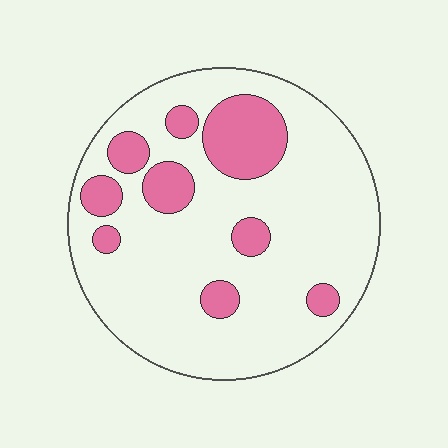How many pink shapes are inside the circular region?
9.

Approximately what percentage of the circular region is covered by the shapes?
Approximately 20%.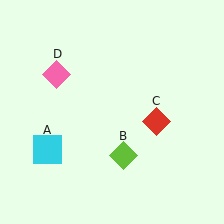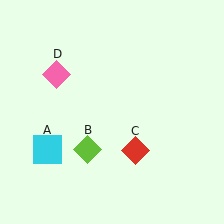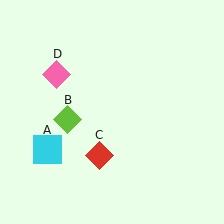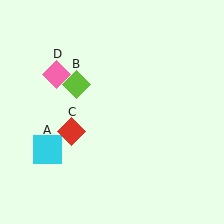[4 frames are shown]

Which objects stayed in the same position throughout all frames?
Cyan square (object A) and pink diamond (object D) remained stationary.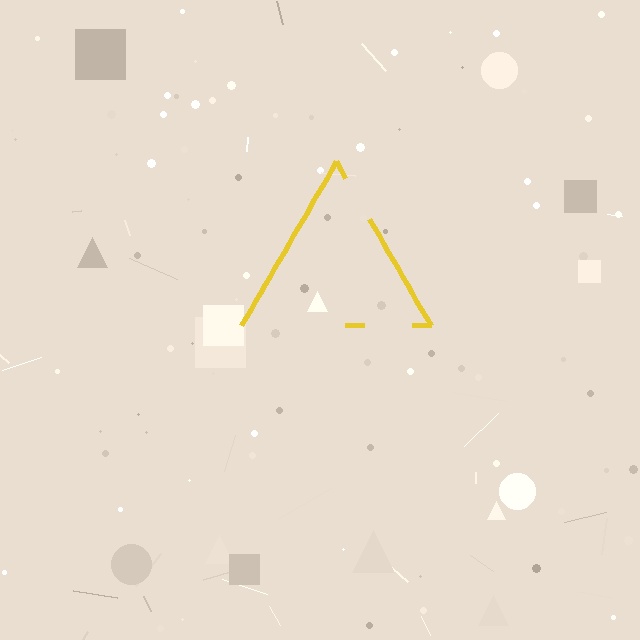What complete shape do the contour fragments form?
The contour fragments form a triangle.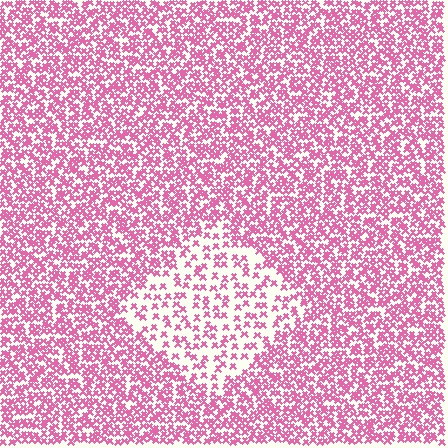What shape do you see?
I see a diamond.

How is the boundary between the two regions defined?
The boundary is defined by a change in element density (approximately 2.2x ratio). All elements are the same color, size, and shape.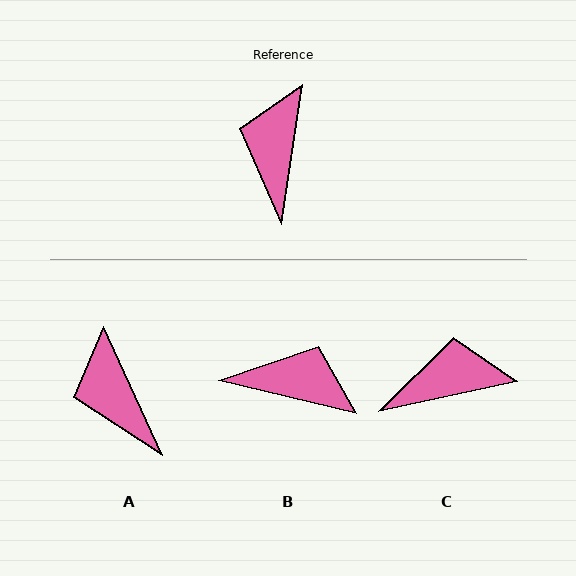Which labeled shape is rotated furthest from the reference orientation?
B, about 95 degrees away.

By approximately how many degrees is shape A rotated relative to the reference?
Approximately 33 degrees counter-clockwise.